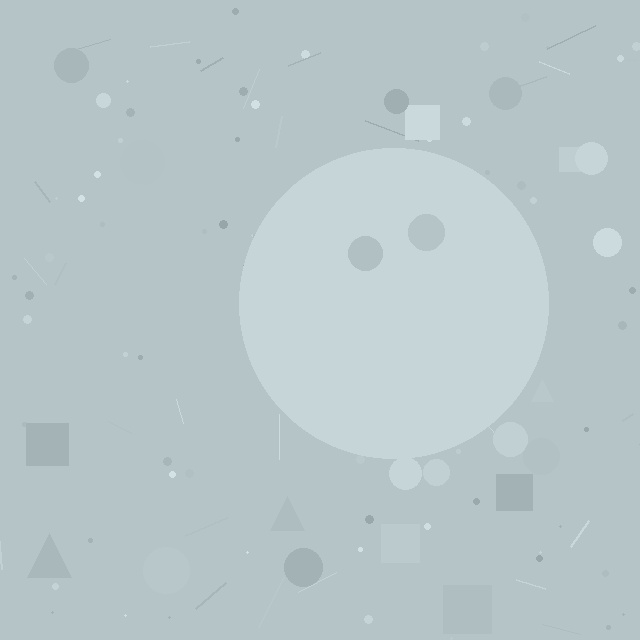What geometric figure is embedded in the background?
A circle is embedded in the background.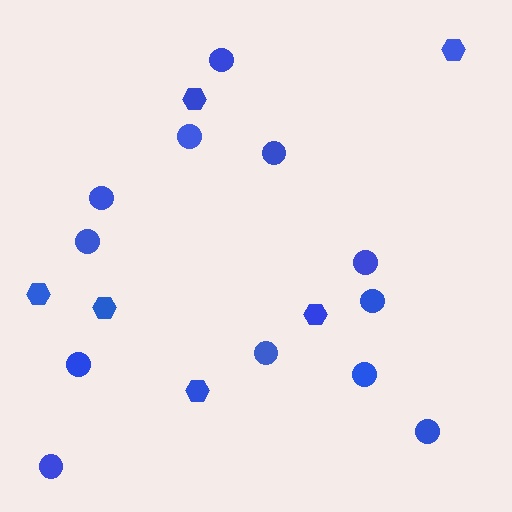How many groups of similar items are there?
There are 2 groups: one group of hexagons (6) and one group of circles (12).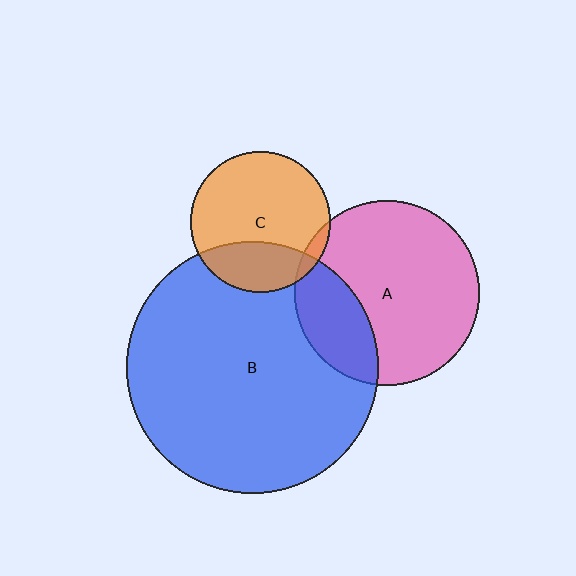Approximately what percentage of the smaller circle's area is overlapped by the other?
Approximately 5%.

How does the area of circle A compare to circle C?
Approximately 1.7 times.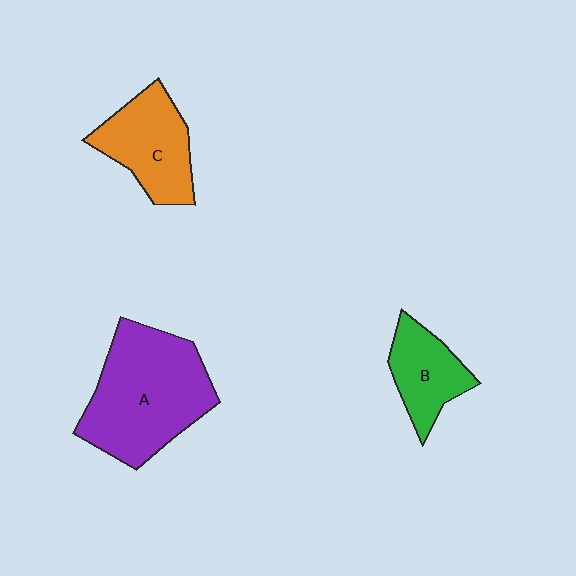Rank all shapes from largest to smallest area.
From largest to smallest: A (purple), C (orange), B (green).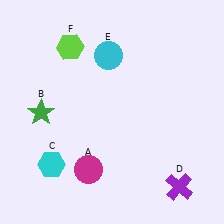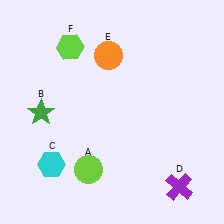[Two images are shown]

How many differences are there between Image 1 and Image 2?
There are 2 differences between the two images.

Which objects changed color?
A changed from magenta to lime. E changed from cyan to orange.